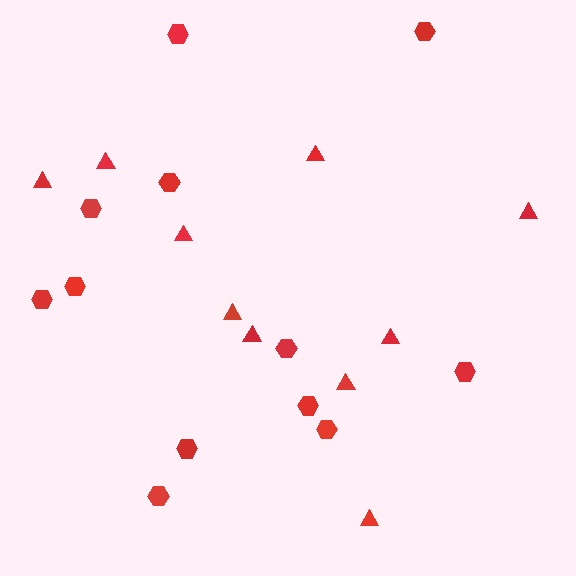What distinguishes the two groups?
There are 2 groups: one group of hexagons (12) and one group of triangles (10).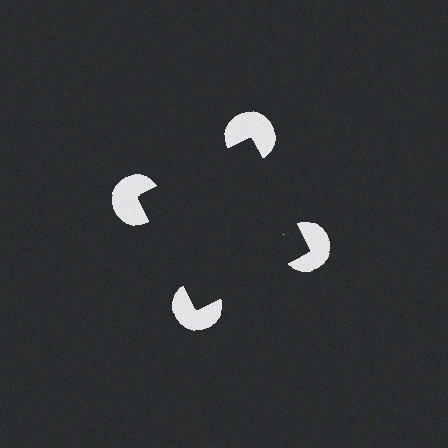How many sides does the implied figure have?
4 sides.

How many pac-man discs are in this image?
There are 4 — one at each vertex of the illusory square.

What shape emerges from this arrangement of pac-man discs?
An illusory square — its edges are inferred from the aligned wedge cuts in the pac-man discs, not physically drawn.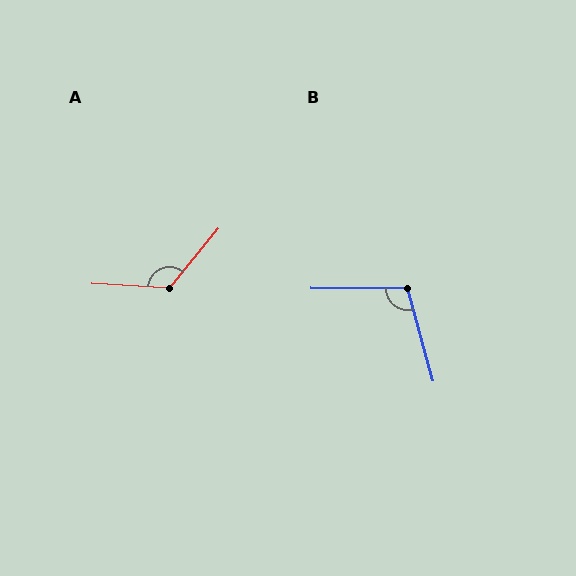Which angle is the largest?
A, at approximately 126 degrees.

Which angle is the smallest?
B, at approximately 106 degrees.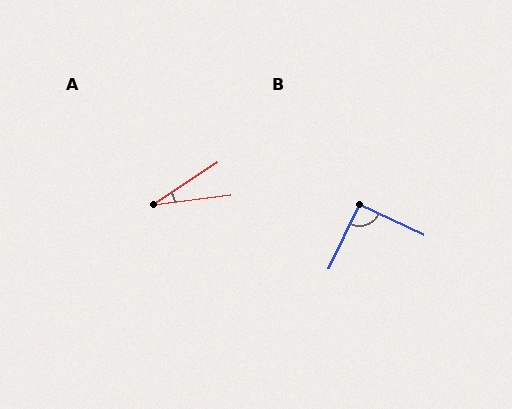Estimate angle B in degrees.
Approximately 91 degrees.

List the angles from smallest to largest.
A (26°), B (91°).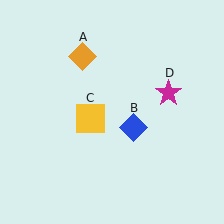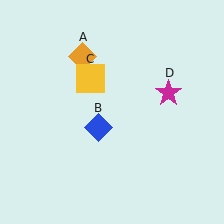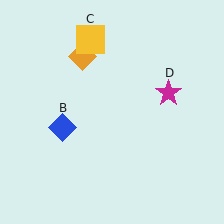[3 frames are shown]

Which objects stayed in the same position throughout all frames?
Orange diamond (object A) and magenta star (object D) remained stationary.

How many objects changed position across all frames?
2 objects changed position: blue diamond (object B), yellow square (object C).